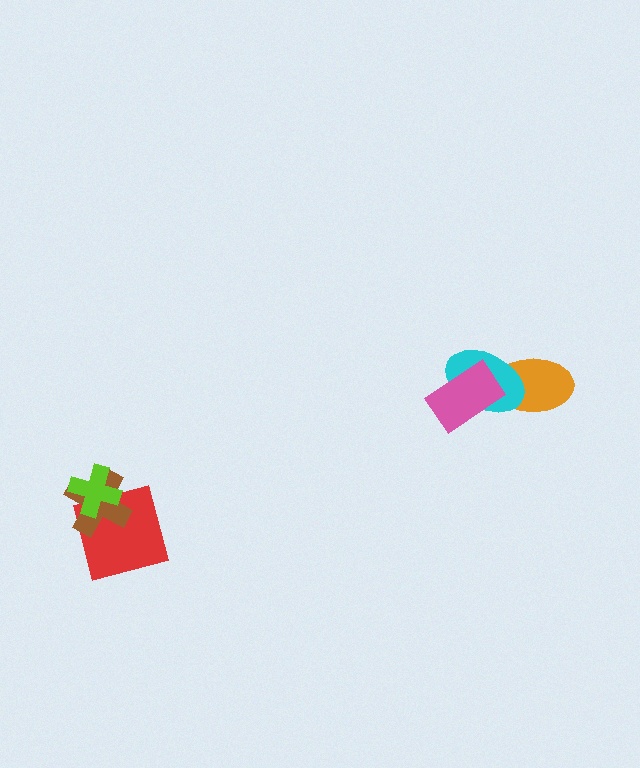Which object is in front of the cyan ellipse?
The pink rectangle is in front of the cyan ellipse.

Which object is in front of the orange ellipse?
The cyan ellipse is in front of the orange ellipse.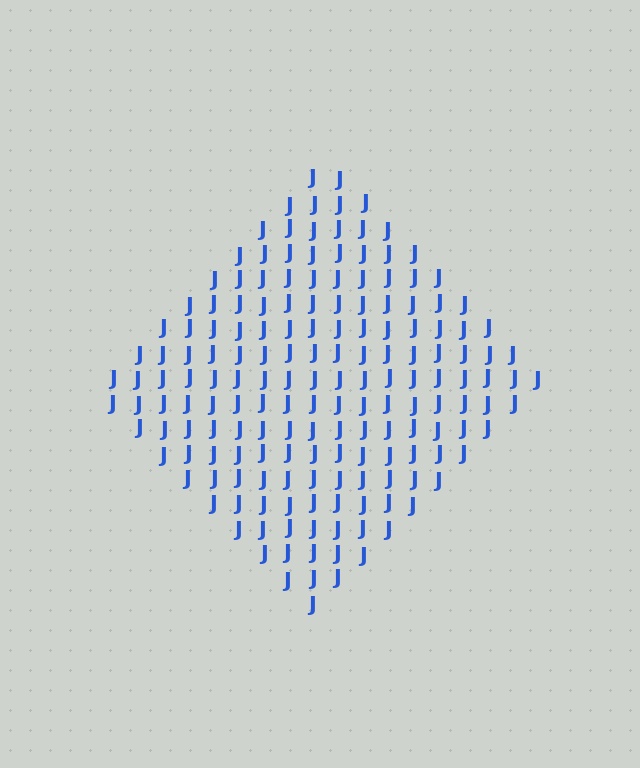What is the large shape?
The large shape is a diamond.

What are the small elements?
The small elements are letter J's.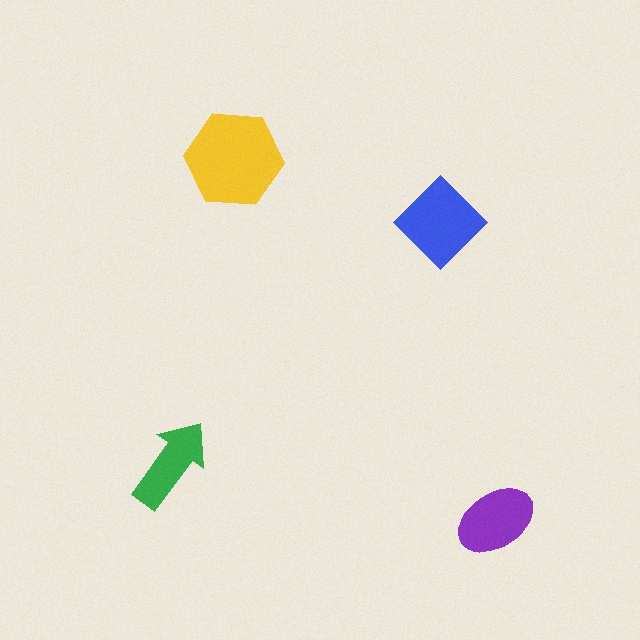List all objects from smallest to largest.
The green arrow, the purple ellipse, the blue diamond, the yellow hexagon.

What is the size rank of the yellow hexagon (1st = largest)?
1st.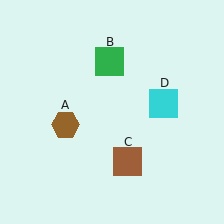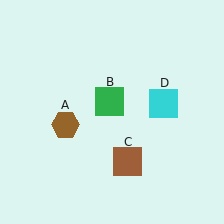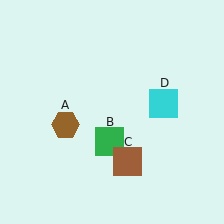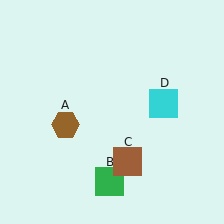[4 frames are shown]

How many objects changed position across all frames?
1 object changed position: green square (object B).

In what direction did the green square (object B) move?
The green square (object B) moved down.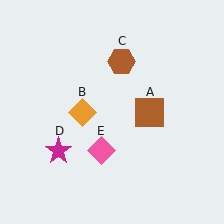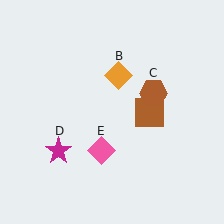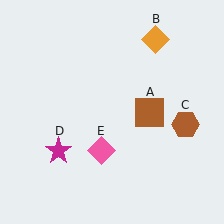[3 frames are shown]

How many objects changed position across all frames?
2 objects changed position: orange diamond (object B), brown hexagon (object C).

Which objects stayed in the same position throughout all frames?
Brown square (object A) and magenta star (object D) and pink diamond (object E) remained stationary.